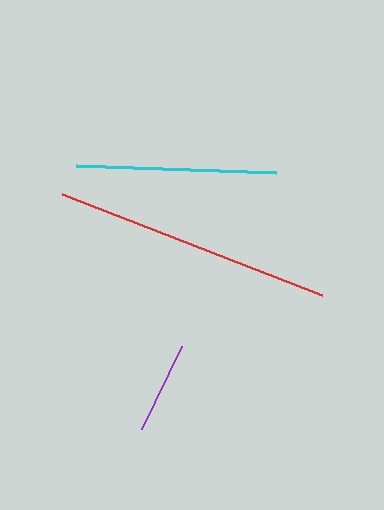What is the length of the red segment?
The red segment is approximately 279 pixels long.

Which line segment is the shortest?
The purple line is the shortest at approximately 92 pixels.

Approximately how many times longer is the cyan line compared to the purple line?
The cyan line is approximately 2.2 times the length of the purple line.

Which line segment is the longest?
The red line is the longest at approximately 279 pixels.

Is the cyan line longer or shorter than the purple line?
The cyan line is longer than the purple line.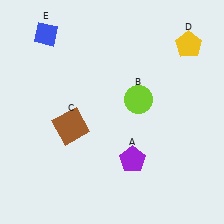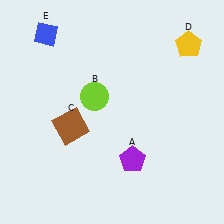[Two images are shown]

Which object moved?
The lime circle (B) moved left.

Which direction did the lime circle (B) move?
The lime circle (B) moved left.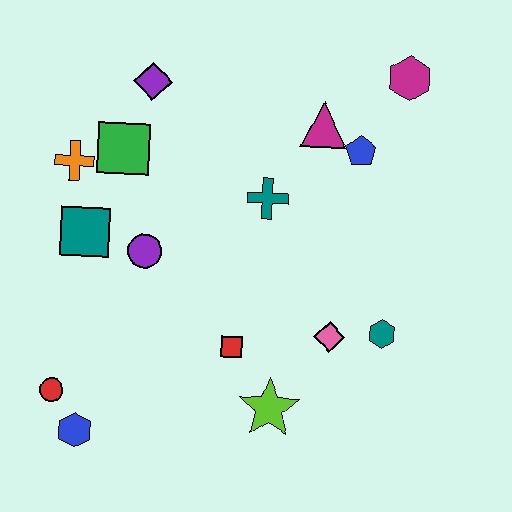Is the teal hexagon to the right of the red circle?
Yes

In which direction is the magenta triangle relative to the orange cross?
The magenta triangle is to the right of the orange cross.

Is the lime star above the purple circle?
No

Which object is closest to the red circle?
The blue hexagon is closest to the red circle.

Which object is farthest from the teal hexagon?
The orange cross is farthest from the teal hexagon.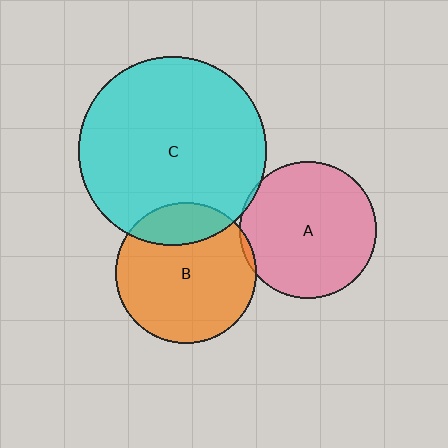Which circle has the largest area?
Circle C (cyan).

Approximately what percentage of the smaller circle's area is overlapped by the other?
Approximately 20%.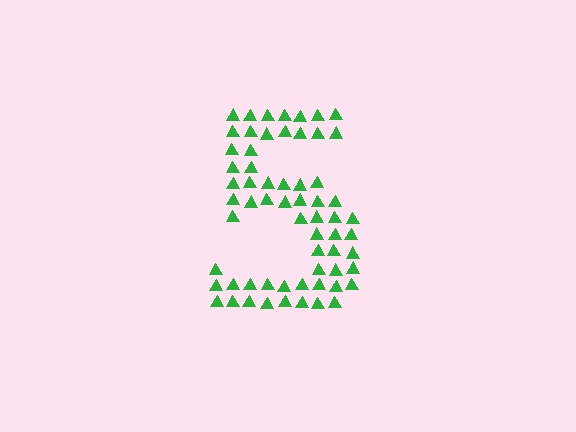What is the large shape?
The large shape is the digit 5.